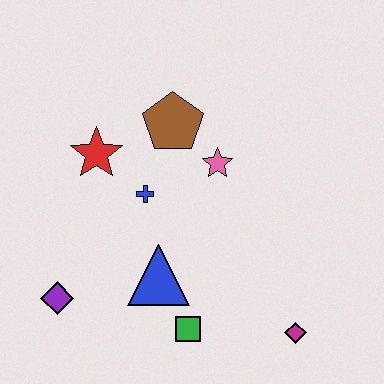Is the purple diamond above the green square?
Yes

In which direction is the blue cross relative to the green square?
The blue cross is above the green square.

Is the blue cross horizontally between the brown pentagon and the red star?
Yes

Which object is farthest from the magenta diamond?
The red star is farthest from the magenta diamond.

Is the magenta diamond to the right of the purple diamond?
Yes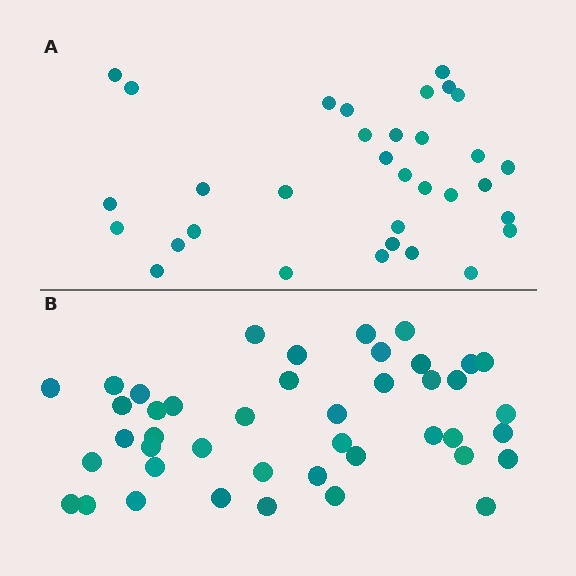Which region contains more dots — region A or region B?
Region B (the bottom region) has more dots.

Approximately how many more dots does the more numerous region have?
Region B has roughly 10 or so more dots than region A.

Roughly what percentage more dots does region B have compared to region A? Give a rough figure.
About 30% more.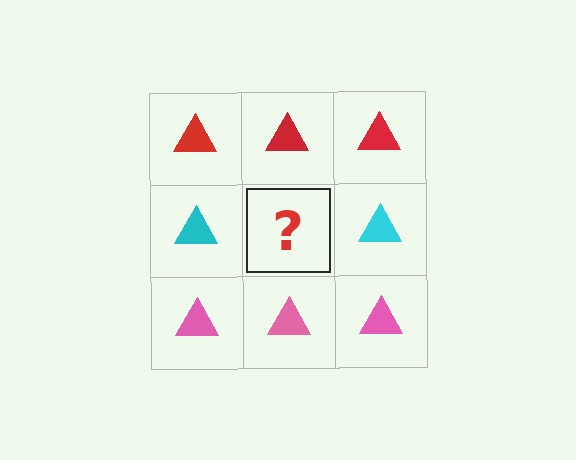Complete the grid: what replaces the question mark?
The question mark should be replaced with a cyan triangle.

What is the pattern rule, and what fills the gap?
The rule is that each row has a consistent color. The gap should be filled with a cyan triangle.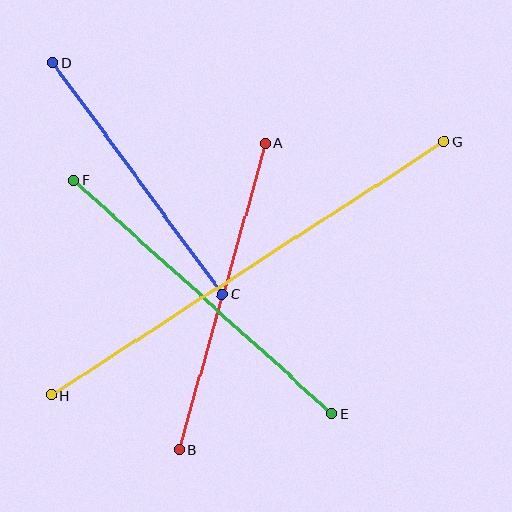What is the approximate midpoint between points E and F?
The midpoint is at approximately (203, 297) pixels.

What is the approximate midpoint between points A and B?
The midpoint is at approximately (222, 296) pixels.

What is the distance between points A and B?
The distance is approximately 318 pixels.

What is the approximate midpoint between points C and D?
The midpoint is at approximately (138, 178) pixels.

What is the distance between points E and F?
The distance is approximately 348 pixels.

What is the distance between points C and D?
The distance is approximately 287 pixels.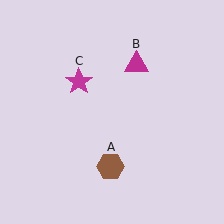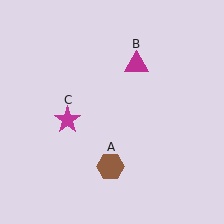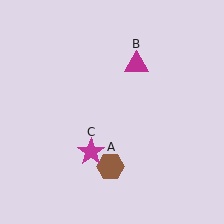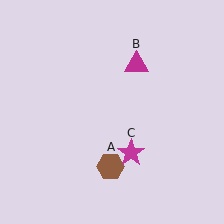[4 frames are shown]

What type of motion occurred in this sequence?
The magenta star (object C) rotated counterclockwise around the center of the scene.